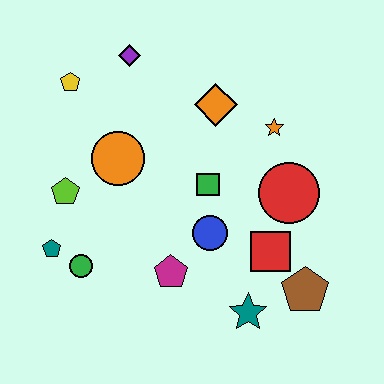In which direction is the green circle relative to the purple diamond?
The green circle is below the purple diamond.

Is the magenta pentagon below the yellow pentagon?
Yes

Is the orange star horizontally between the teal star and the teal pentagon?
No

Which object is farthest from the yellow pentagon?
The brown pentagon is farthest from the yellow pentagon.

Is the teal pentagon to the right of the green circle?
No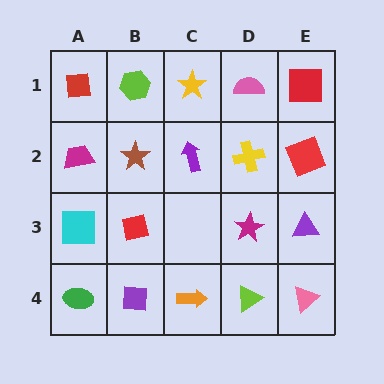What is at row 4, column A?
A green ellipse.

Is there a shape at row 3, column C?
No, that cell is empty.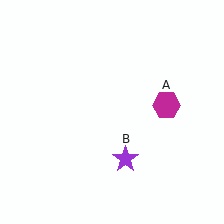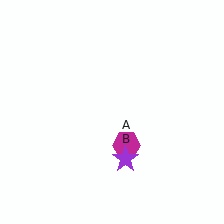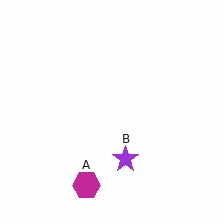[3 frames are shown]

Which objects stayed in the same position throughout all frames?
Purple star (object B) remained stationary.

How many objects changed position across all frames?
1 object changed position: magenta hexagon (object A).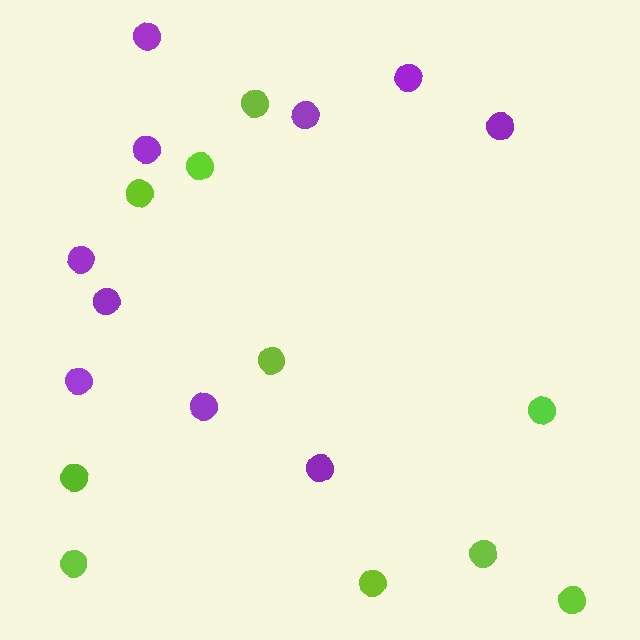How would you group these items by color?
There are 2 groups: one group of purple circles (10) and one group of lime circles (10).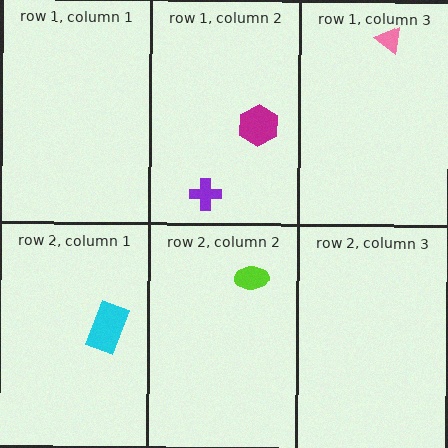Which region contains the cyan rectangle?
The row 2, column 1 region.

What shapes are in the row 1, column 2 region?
The purple cross, the magenta hexagon.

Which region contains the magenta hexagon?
The row 1, column 2 region.